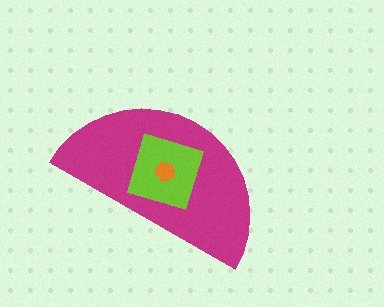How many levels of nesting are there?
3.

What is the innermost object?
The orange pentagon.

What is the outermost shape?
The magenta semicircle.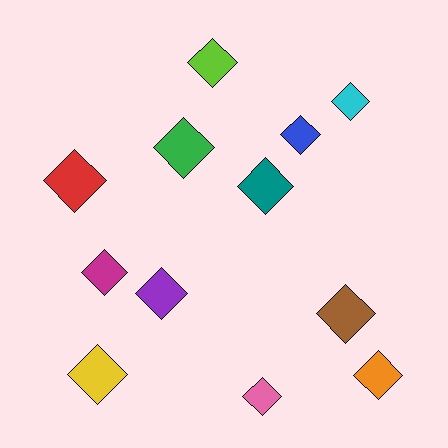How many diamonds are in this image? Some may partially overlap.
There are 12 diamonds.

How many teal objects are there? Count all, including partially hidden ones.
There is 1 teal object.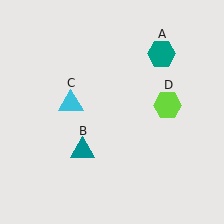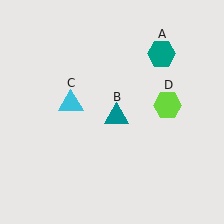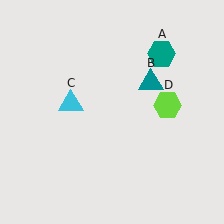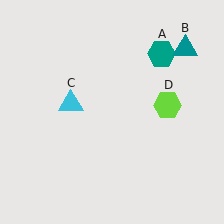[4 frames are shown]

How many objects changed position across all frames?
1 object changed position: teal triangle (object B).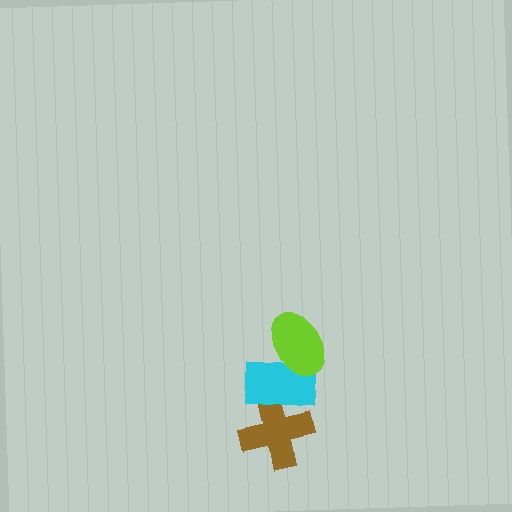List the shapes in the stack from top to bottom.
From top to bottom: the lime ellipse, the cyan rectangle, the brown cross.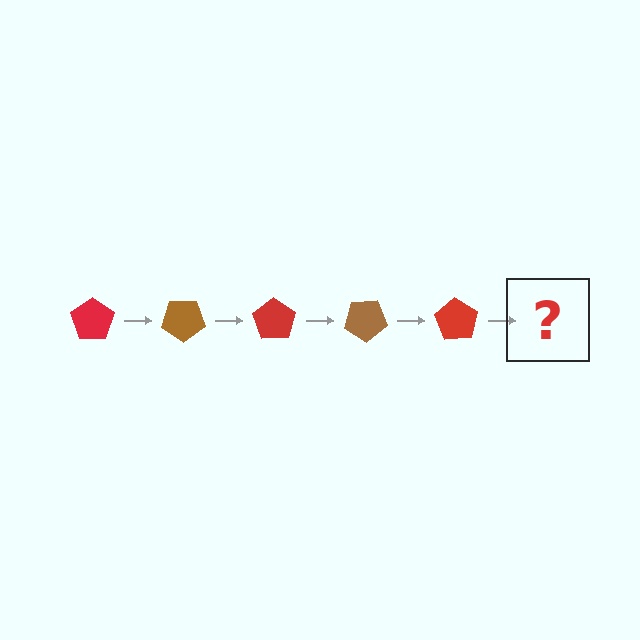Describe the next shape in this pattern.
It should be a brown pentagon, rotated 175 degrees from the start.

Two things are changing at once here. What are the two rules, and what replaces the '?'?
The two rules are that it rotates 35 degrees each step and the color cycles through red and brown. The '?' should be a brown pentagon, rotated 175 degrees from the start.